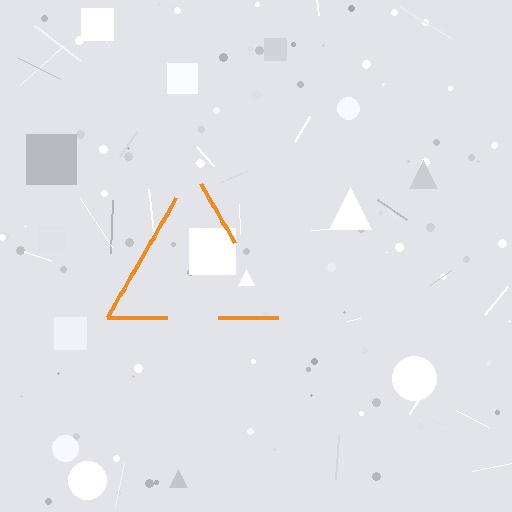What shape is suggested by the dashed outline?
The dashed outline suggests a triangle.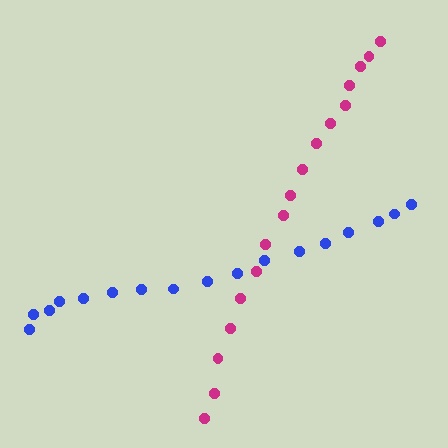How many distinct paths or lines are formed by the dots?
There are 2 distinct paths.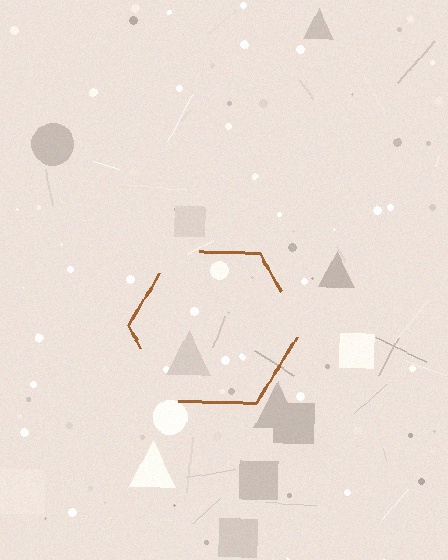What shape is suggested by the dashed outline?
The dashed outline suggests a hexagon.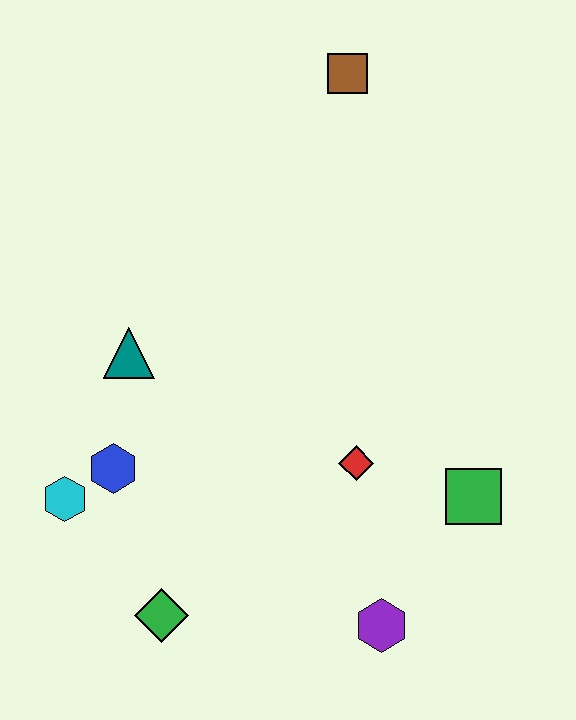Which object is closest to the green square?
The red diamond is closest to the green square.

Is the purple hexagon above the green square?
No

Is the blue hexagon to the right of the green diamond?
No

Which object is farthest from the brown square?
The green diamond is farthest from the brown square.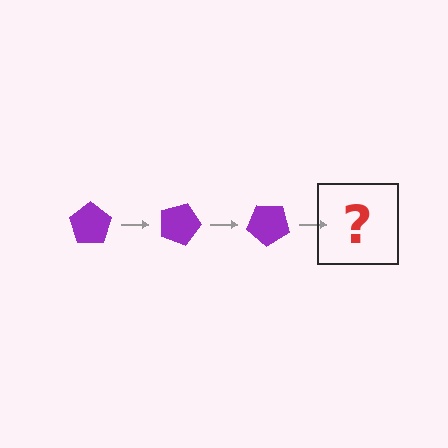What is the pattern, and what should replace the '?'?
The pattern is that the pentagon rotates 20 degrees each step. The '?' should be a purple pentagon rotated 60 degrees.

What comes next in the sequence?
The next element should be a purple pentagon rotated 60 degrees.